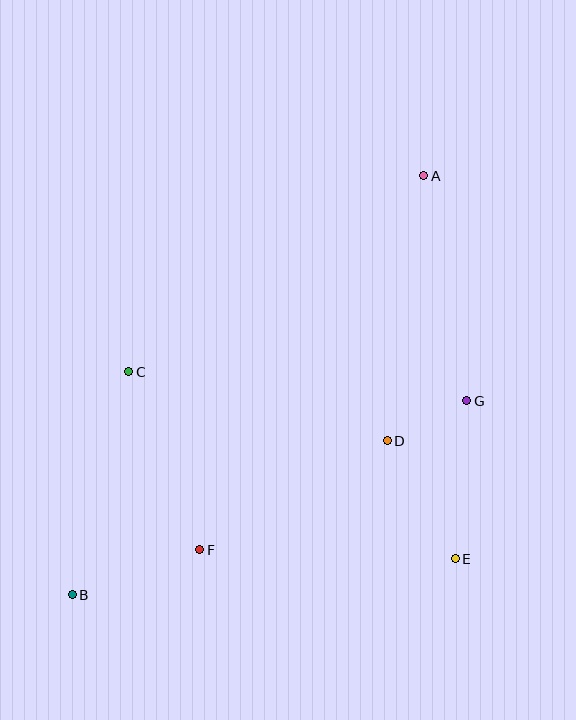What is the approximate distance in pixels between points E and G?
The distance between E and G is approximately 158 pixels.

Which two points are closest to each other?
Points D and G are closest to each other.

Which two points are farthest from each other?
Points A and B are farthest from each other.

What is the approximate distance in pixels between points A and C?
The distance between A and C is approximately 354 pixels.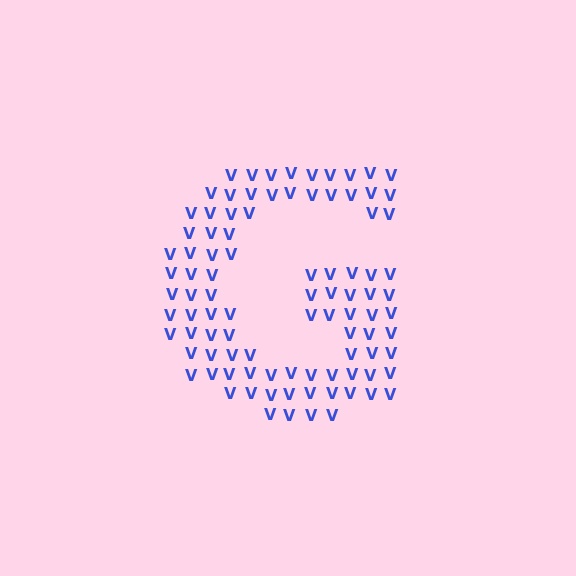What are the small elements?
The small elements are letter V's.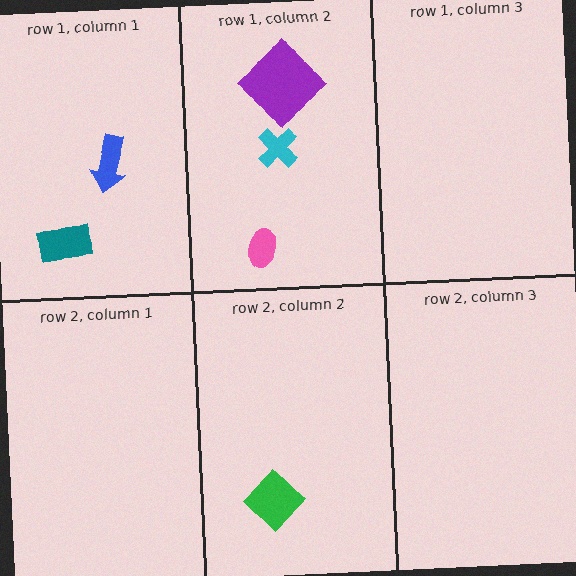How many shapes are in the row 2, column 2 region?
1.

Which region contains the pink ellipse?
The row 1, column 2 region.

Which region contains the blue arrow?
The row 1, column 1 region.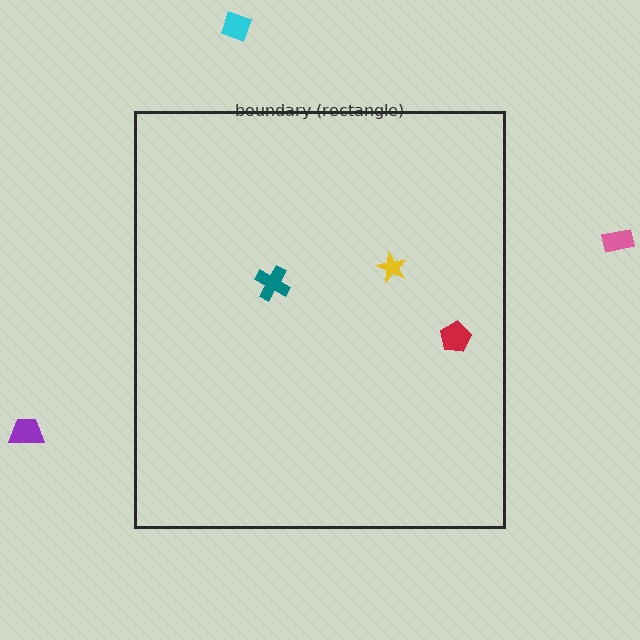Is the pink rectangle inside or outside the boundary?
Outside.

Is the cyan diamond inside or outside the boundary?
Outside.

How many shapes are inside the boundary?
3 inside, 3 outside.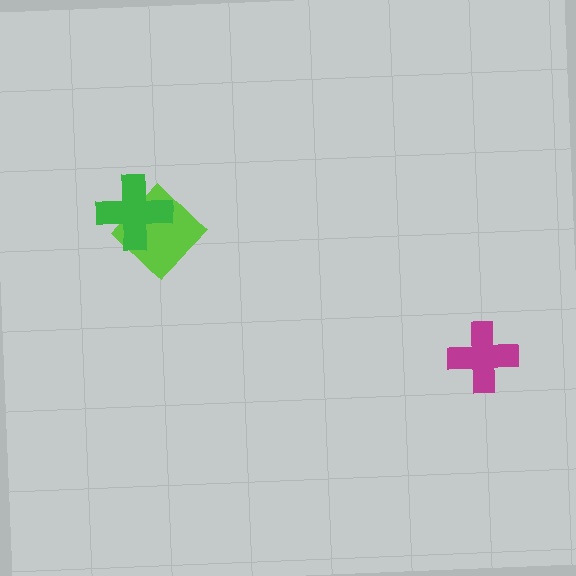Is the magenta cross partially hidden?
No, no other shape covers it.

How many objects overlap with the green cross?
1 object overlaps with the green cross.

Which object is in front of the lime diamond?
The green cross is in front of the lime diamond.